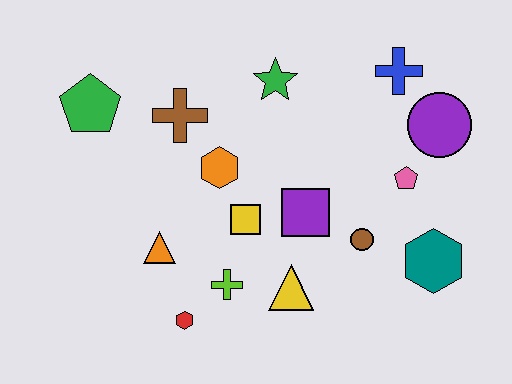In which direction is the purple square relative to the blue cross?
The purple square is below the blue cross.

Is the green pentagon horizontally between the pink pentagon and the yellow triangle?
No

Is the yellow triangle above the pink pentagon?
No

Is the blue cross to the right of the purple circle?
No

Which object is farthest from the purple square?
The green pentagon is farthest from the purple square.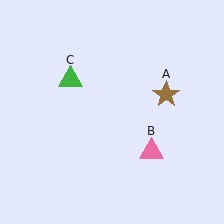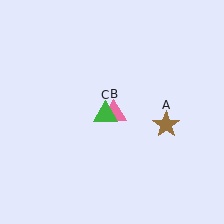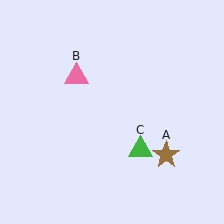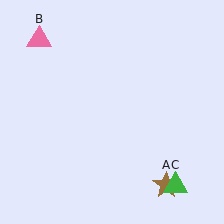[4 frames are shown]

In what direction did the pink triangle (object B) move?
The pink triangle (object B) moved up and to the left.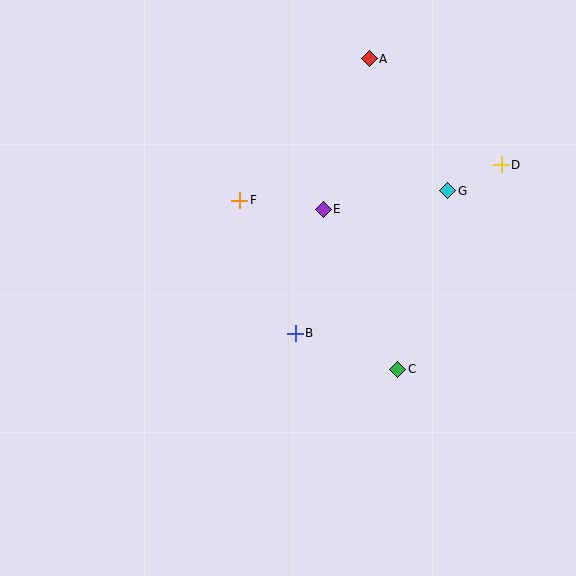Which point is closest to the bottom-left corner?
Point B is closest to the bottom-left corner.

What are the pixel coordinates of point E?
Point E is at (323, 209).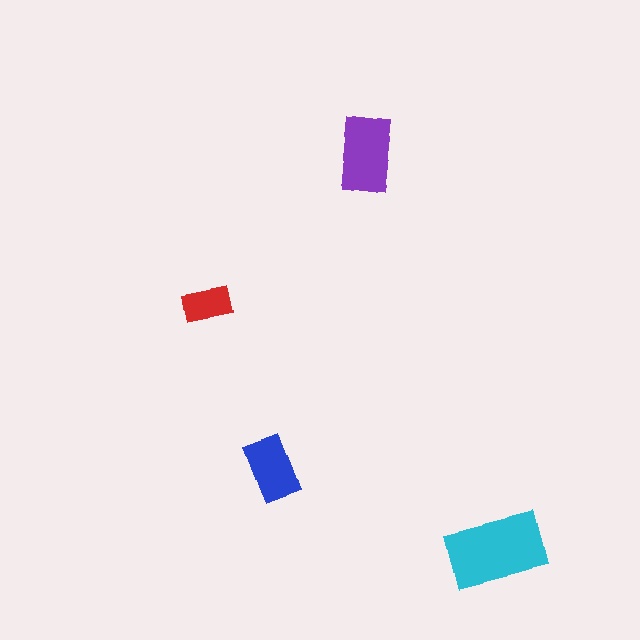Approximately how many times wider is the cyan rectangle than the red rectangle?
About 2 times wider.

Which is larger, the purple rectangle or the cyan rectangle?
The cyan one.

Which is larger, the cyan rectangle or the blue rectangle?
The cyan one.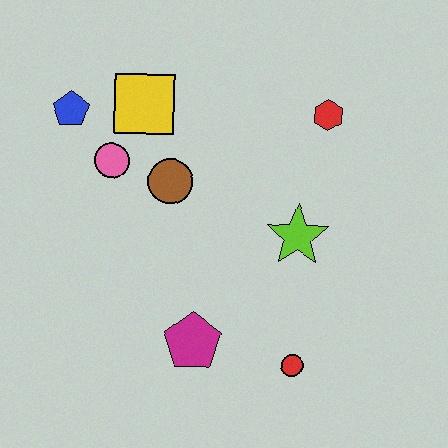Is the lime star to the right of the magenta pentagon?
Yes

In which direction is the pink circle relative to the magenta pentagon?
The pink circle is above the magenta pentagon.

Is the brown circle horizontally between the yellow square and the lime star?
Yes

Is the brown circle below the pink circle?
Yes